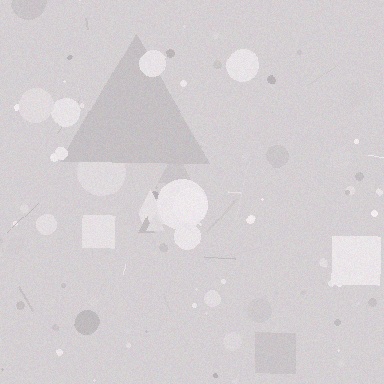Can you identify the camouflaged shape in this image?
The camouflaged shape is a triangle.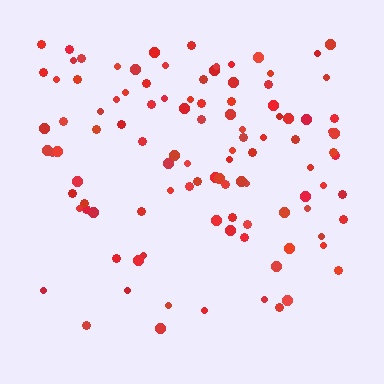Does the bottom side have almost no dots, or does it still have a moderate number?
Still a moderate number, just noticeably fewer than the top.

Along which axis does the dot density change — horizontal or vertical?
Vertical.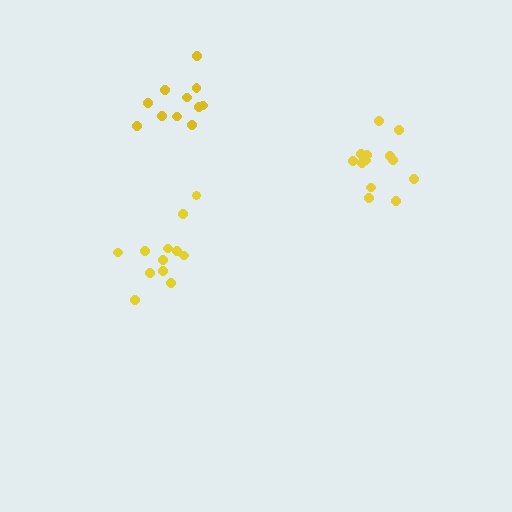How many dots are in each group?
Group 1: 13 dots, Group 2: 12 dots, Group 3: 11 dots (36 total).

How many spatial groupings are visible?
There are 3 spatial groupings.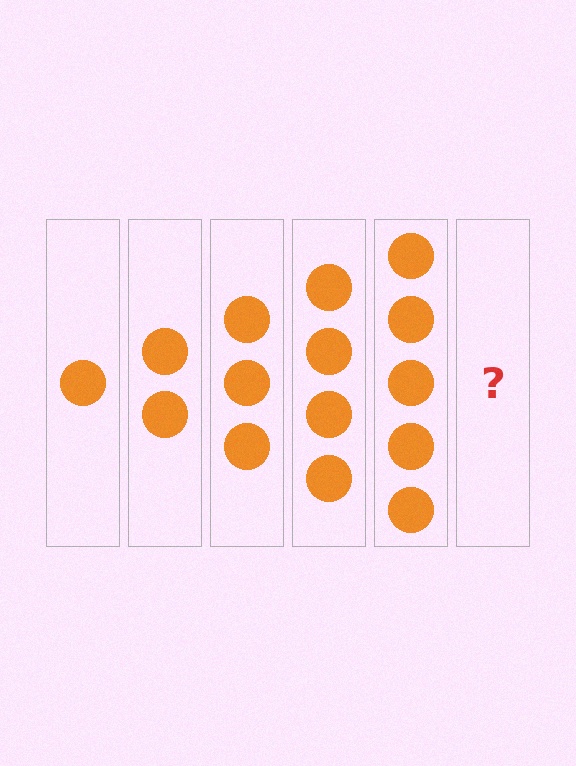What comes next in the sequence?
The next element should be 6 circles.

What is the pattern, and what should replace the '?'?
The pattern is that each step adds one more circle. The '?' should be 6 circles.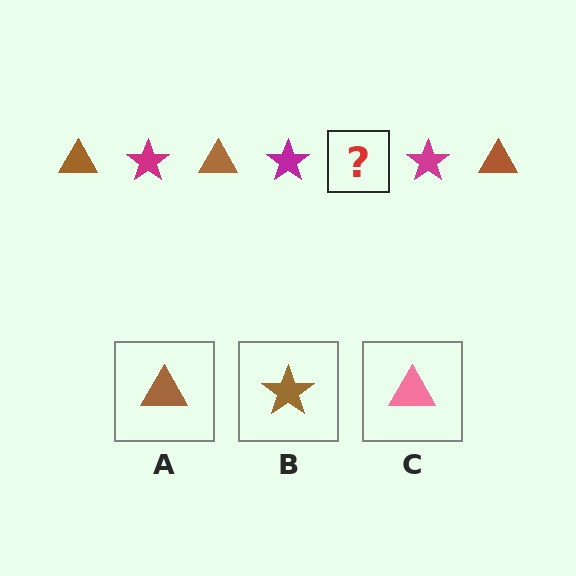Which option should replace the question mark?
Option A.